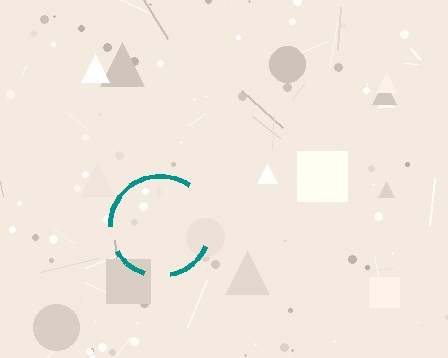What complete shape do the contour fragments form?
The contour fragments form a circle.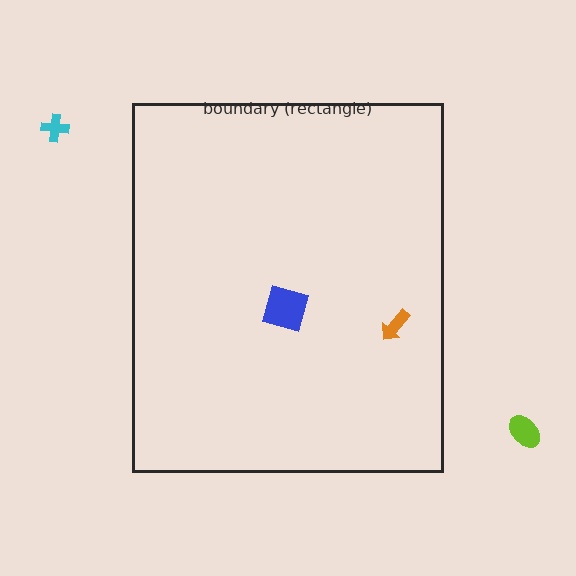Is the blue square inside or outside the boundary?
Inside.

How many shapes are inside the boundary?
2 inside, 2 outside.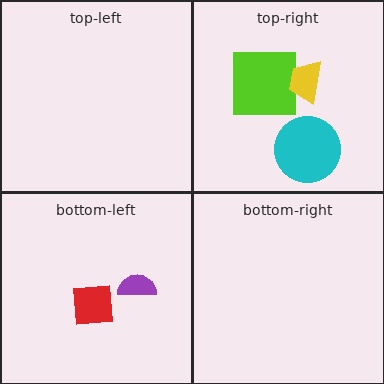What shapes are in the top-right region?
The green cross, the cyan circle, the lime square, the yellow trapezoid.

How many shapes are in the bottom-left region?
2.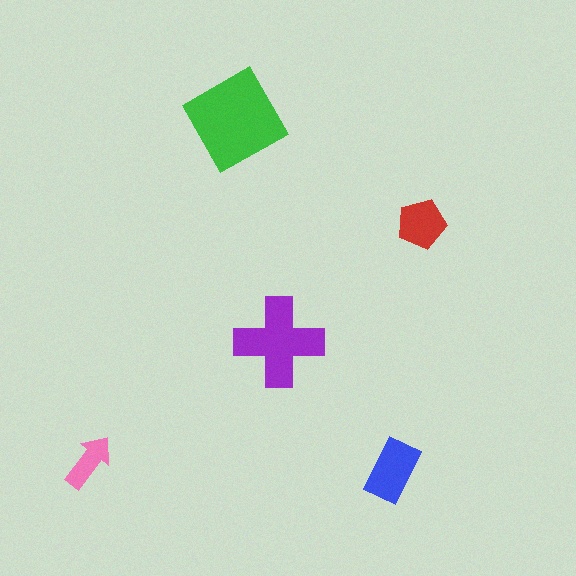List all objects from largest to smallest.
The green square, the purple cross, the blue rectangle, the red pentagon, the pink arrow.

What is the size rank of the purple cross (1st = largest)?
2nd.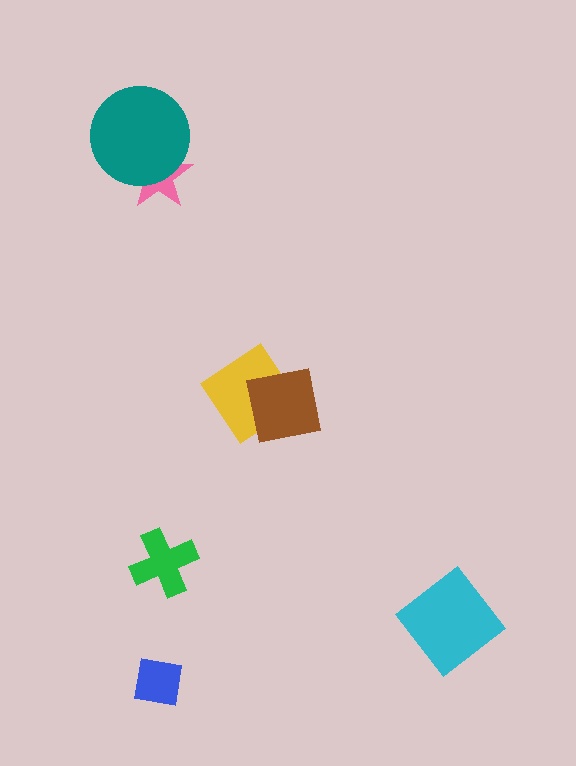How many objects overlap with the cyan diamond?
0 objects overlap with the cyan diamond.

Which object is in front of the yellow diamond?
The brown square is in front of the yellow diamond.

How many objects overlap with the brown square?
1 object overlaps with the brown square.